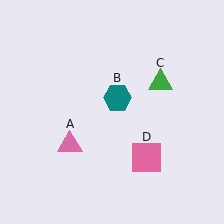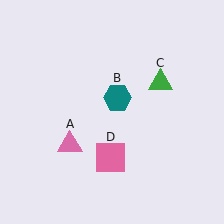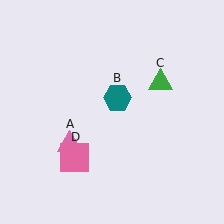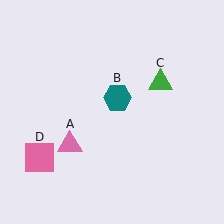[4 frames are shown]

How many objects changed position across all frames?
1 object changed position: pink square (object D).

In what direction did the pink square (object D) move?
The pink square (object D) moved left.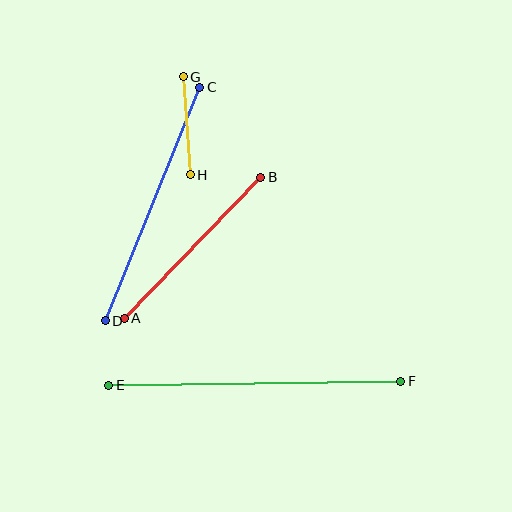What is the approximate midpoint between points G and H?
The midpoint is at approximately (187, 126) pixels.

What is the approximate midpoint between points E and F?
The midpoint is at approximately (255, 383) pixels.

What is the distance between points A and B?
The distance is approximately 196 pixels.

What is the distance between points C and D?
The distance is approximately 252 pixels.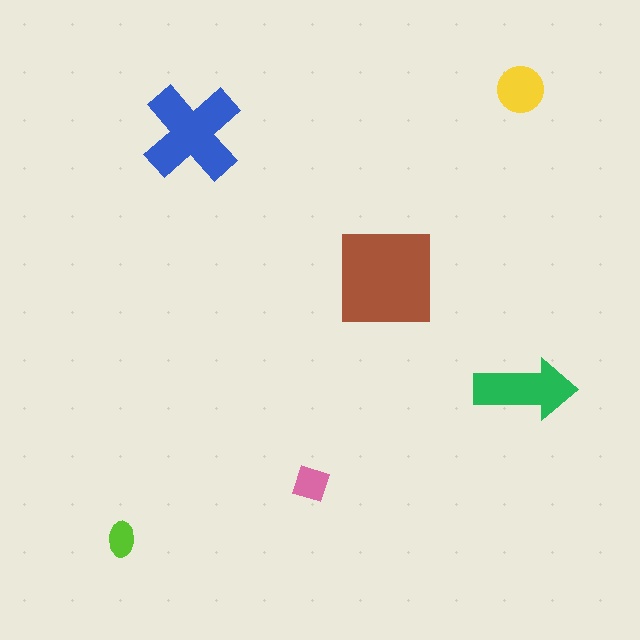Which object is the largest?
The brown square.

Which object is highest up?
The yellow circle is topmost.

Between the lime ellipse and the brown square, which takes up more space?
The brown square.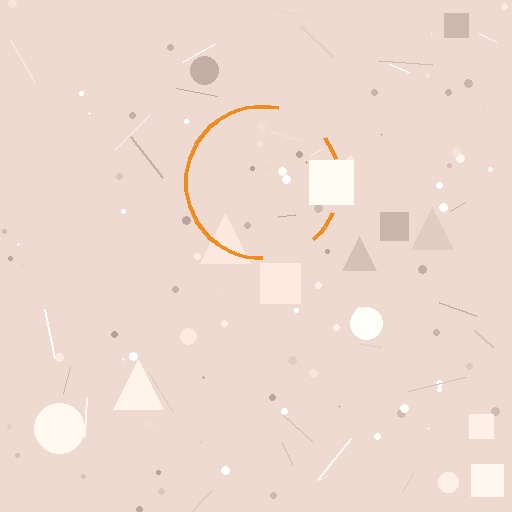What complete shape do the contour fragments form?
The contour fragments form a circle.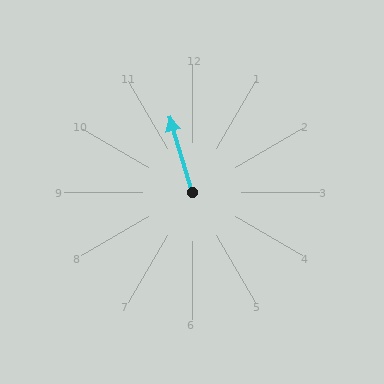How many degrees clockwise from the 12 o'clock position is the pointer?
Approximately 343 degrees.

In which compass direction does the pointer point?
North.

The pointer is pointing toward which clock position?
Roughly 11 o'clock.